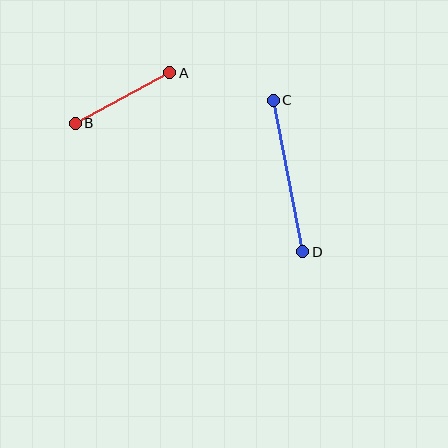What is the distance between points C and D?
The distance is approximately 155 pixels.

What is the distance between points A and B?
The distance is approximately 107 pixels.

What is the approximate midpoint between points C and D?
The midpoint is at approximately (288, 176) pixels.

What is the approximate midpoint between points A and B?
The midpoint is at approximately (122, 98) pixels.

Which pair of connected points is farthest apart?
Points C and D are farthest apart.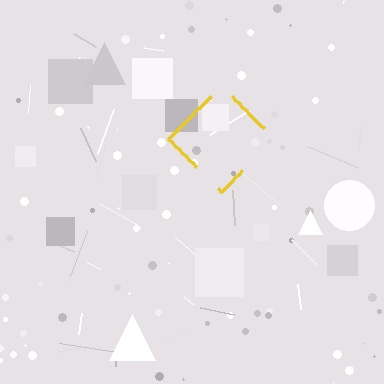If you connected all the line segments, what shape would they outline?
They would outline a diamond.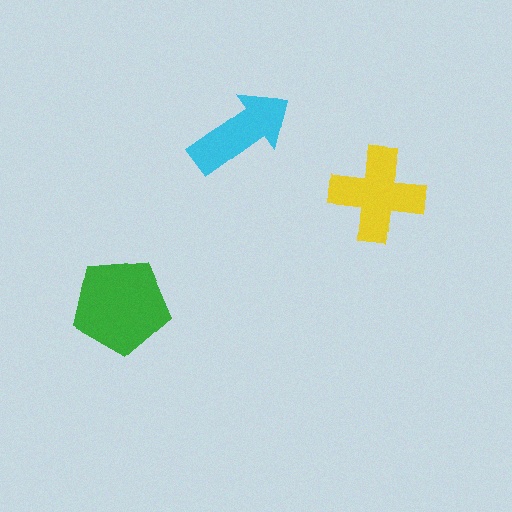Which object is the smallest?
The cyan arrow.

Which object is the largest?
The green pentagon.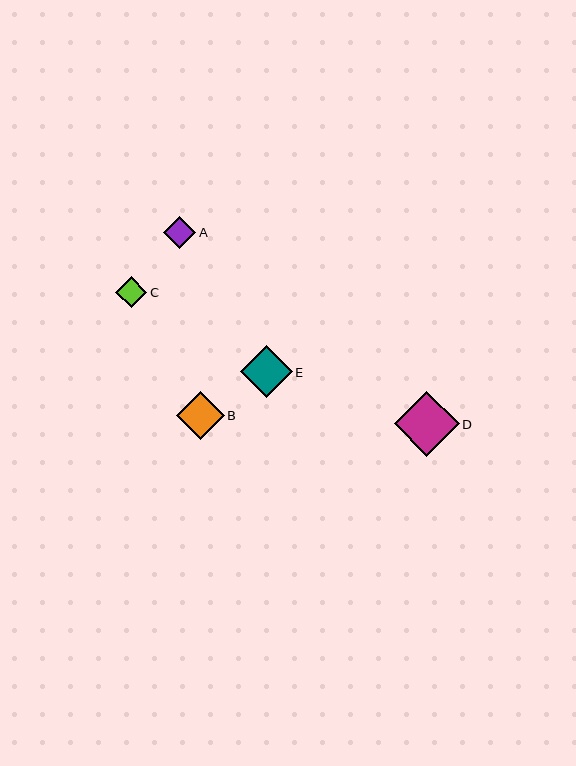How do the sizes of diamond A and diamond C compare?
Diamond A and diamond C are approximately the same size.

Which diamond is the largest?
Diamond D is the largest with a size of approximately 65 pixels.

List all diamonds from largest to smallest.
From largest to smallest: D, E, B, A, C.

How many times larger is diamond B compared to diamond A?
Diamond B is approximately 1.5 times the size of diamond A.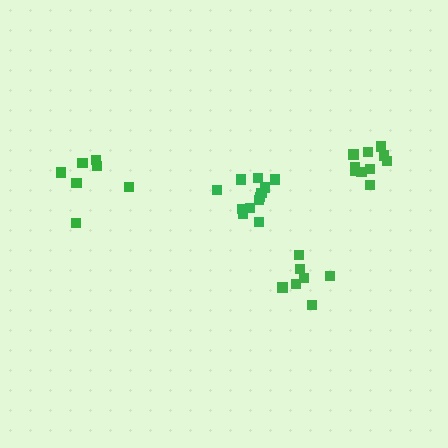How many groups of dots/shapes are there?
There are 4 groups.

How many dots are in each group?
Group 1: 12 dots, Group 2: 7 dots, Group 3: 7 dots, Group 4: 12 dots (38 total).